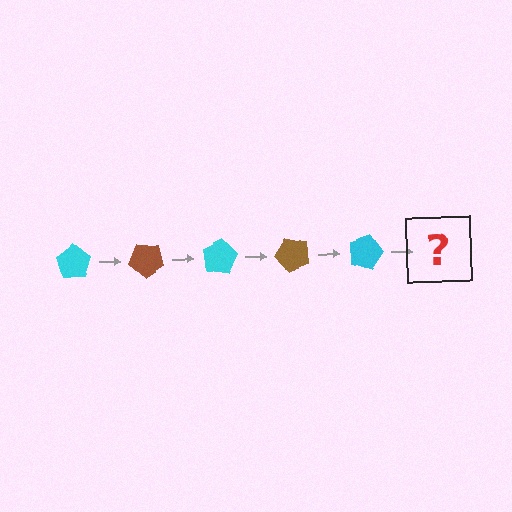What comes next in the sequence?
The next element should be a brown pentagon, rotated 200 degrees from the start.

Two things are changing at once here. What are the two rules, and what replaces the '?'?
The two rules are that it rotates 40 degrees each step and the color cycles through cyan and brown. The '?' should be a brown pentagon, rotated 200 degrees from the start.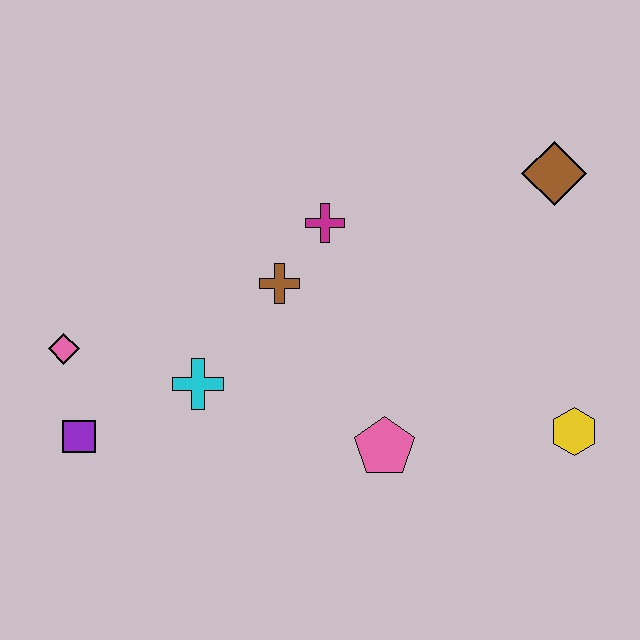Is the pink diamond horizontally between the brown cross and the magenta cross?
No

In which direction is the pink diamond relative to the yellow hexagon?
The pink diamond is to the left of the yellow hexagon.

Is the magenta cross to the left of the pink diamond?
No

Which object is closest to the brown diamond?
The magenta cross is closest to the brown diamond.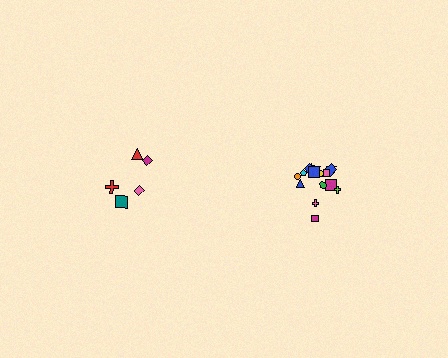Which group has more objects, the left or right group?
The right group.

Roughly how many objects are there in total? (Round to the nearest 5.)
Roughly 20 objects in total.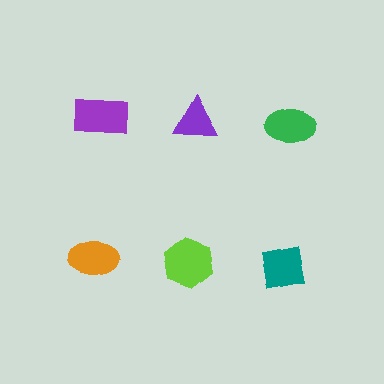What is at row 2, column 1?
An orange ellipse.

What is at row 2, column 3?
A teal square.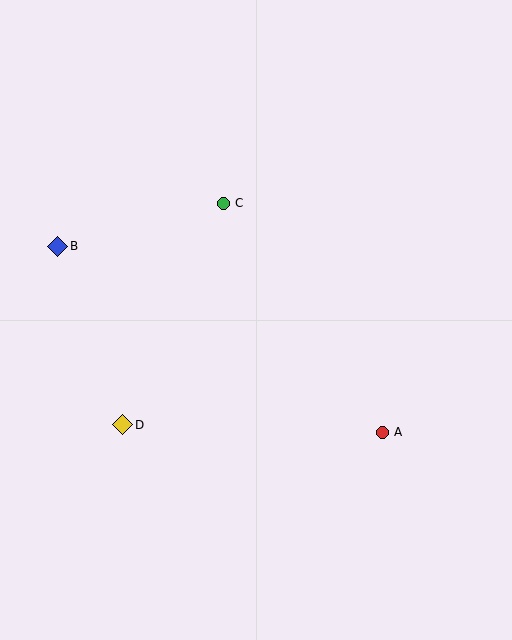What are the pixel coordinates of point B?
Point B is at (58, 246).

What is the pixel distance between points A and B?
The distance between A and B is 374 pixels.